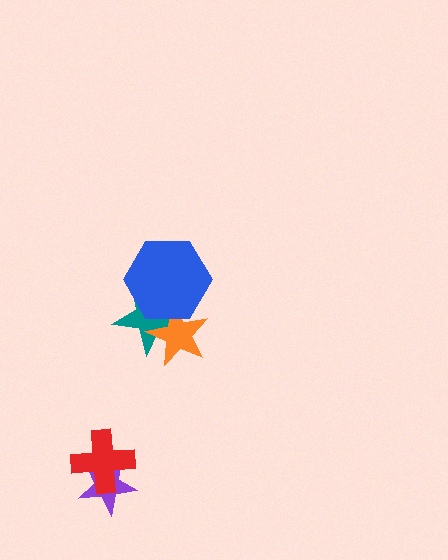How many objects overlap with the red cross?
1 object overlaps with the red cross.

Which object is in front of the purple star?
The red cross is in front of the purple star.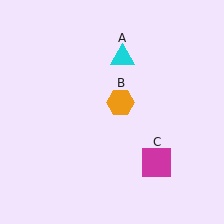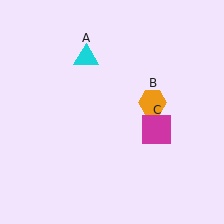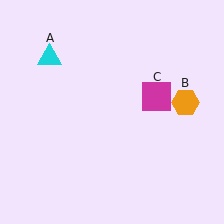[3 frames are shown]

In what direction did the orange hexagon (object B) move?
The orange hexagon (object B) moved right.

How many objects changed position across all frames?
3 objects changed position: cyan triangle (object A), orange hexagon (object B), magenta square (object C).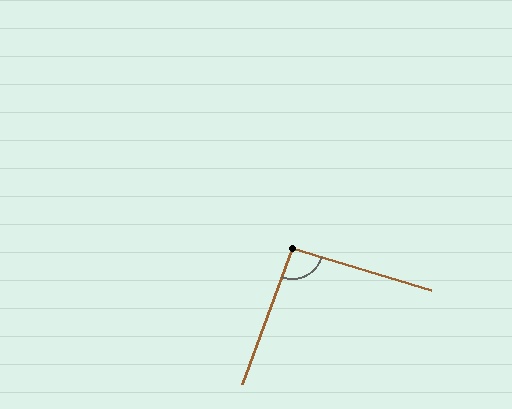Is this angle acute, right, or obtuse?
It is approximately a right angle.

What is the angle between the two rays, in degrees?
Approximately 93 degrees.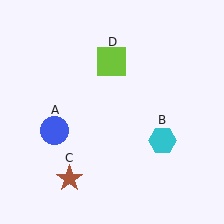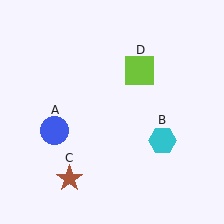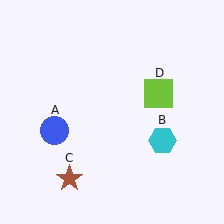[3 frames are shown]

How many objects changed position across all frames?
1 object changed position: lime square (object D).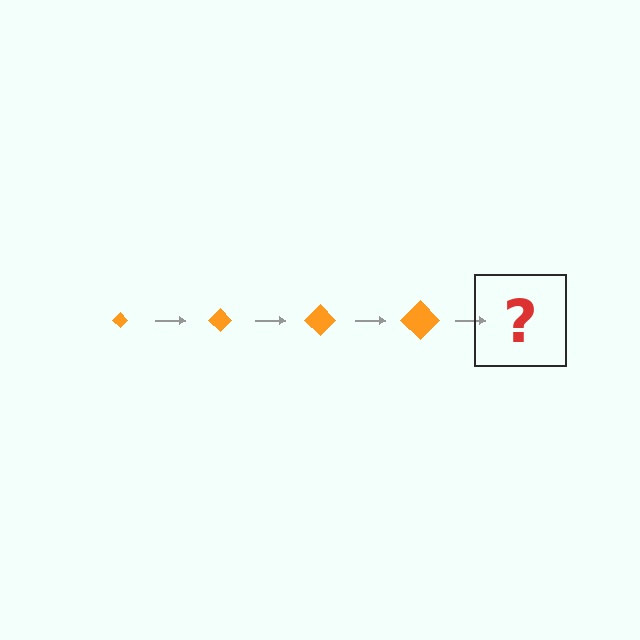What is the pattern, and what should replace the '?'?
The pattern is that the diamond gets progressively larger each step. The '?' should be an orange diamond, larger than the previous one.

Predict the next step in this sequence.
The next step is an orange diamond, larger than the previous one.